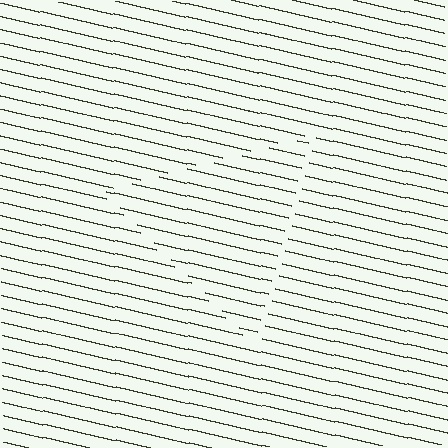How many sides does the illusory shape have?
3 sides — the line-ends trace a triangle.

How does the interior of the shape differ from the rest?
The interior of the shape contains the same grating, shifted by half a period — the contour is defined by the phase discontinuity where line-ends from the inner and outer gratings abut.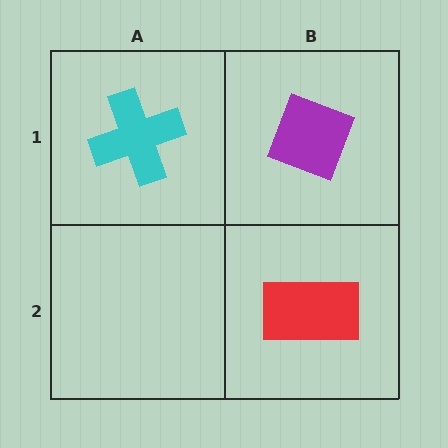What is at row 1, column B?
A purple diamond.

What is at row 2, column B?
A red rectangle.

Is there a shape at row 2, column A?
No, that cell is empty.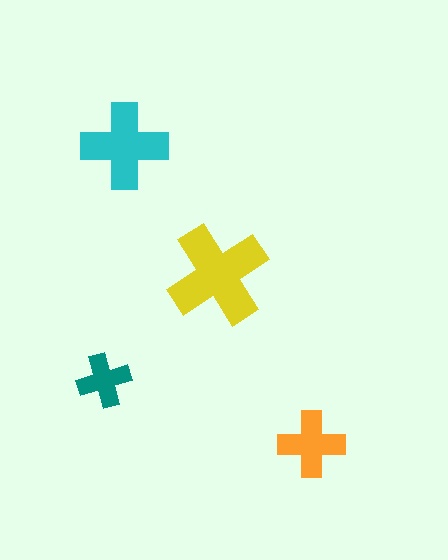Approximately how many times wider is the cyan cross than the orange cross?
About 1.5 times wider.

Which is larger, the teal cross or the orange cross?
The orange one.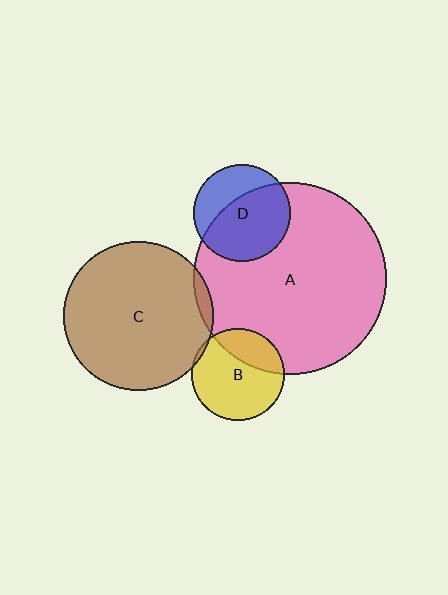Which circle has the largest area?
Circle A (pink).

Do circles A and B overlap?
Yes.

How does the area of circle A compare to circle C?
Approximately 1.7 times.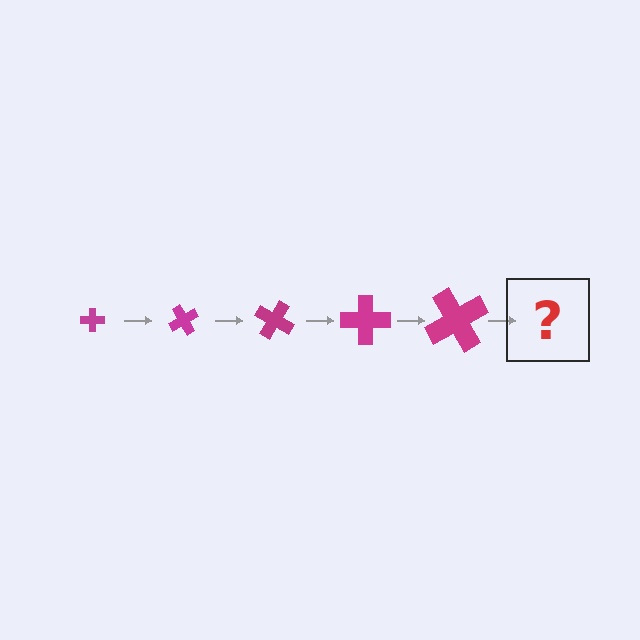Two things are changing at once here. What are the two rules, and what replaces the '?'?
The two rules are that the cross grows larger each step and it rotates 60 degrees each step. The '?' should be a cross, larger than the previous one and rotated 300 degrees from the start.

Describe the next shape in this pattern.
It should be a cross, larger than the previous one and rotated 300 degrees from the start.